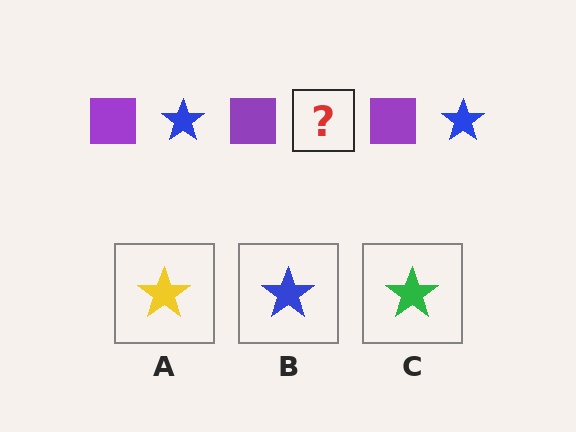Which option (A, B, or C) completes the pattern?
B.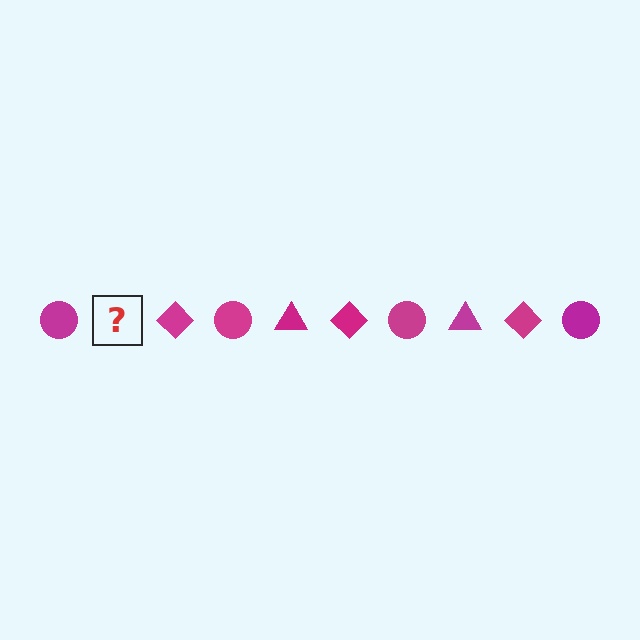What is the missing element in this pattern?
The missing element is a magenta triangle.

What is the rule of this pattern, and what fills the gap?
The rule is that the pattern cycles through circle, triangle, diamond shapes in magenta. The gap should be filled with a magenta triangle.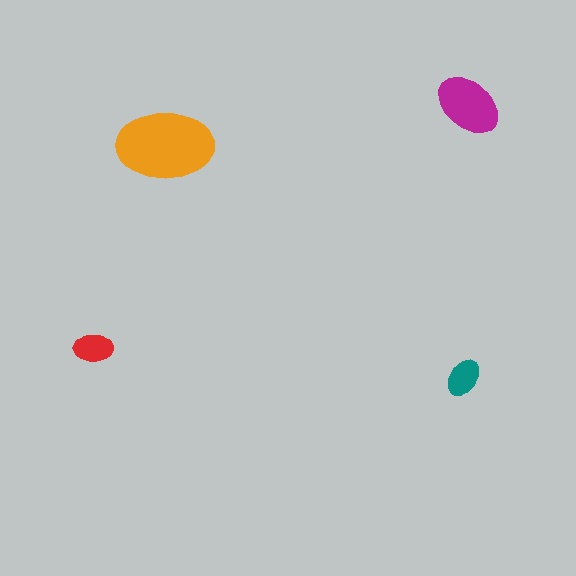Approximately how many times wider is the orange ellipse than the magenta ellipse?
About 1.5 times wider.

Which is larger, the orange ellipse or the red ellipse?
The orange one.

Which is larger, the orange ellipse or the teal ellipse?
The orange one.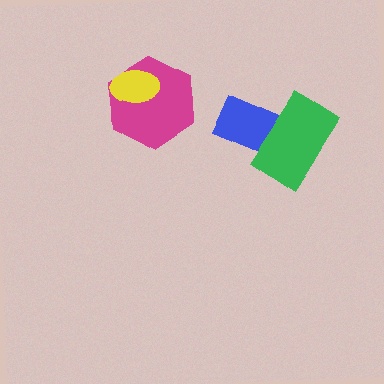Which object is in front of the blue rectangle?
The green rectangle is in front of the blue rectangle.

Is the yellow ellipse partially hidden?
No, no other shape covers it.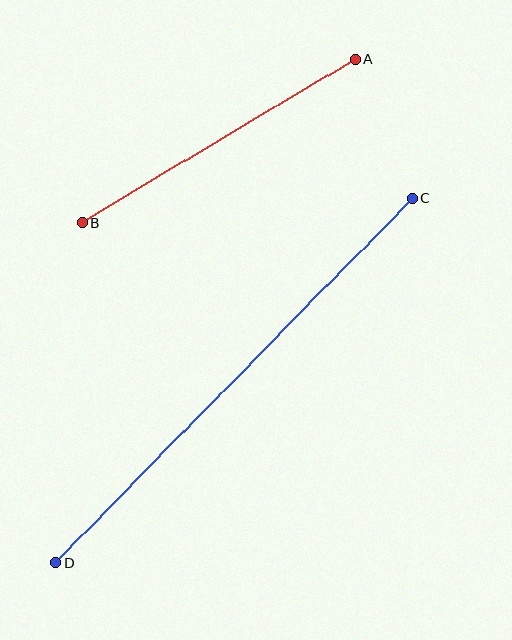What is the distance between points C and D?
The distance is approximately 509 pixels.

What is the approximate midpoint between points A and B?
The midpoint is at approximately (218, 141) pixels.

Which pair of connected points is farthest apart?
Points C and D are farthest apart.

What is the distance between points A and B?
The distance is approximately 318 pixels.